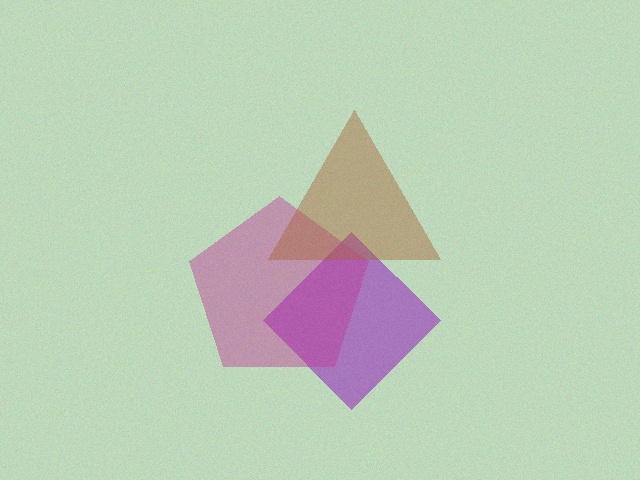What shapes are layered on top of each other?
The layered shapes are: a purple diamond, a magenta pentagon, a brown triangle.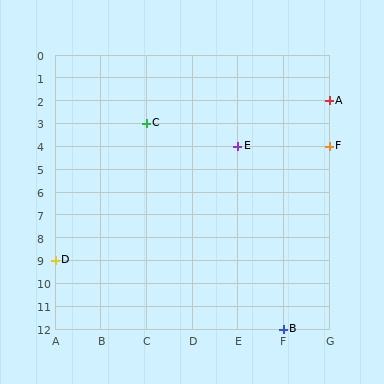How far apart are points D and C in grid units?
Points D and C are 2 columns and 6 rows apart (about 6.3 grid units diagonally).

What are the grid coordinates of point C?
Point C is at grid coordinates (C, 3).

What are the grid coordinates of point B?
Point B is at grid coordinates (F, 12).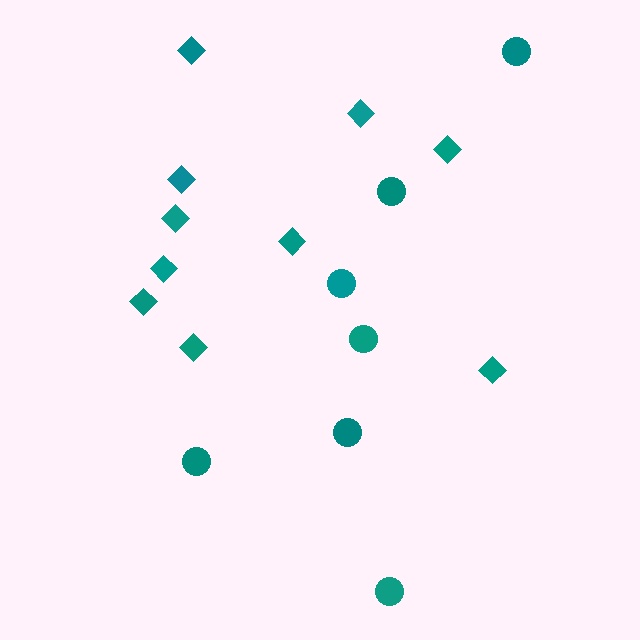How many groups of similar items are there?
There are 2 groups: one group of diamonds (10) and one group of circles (7).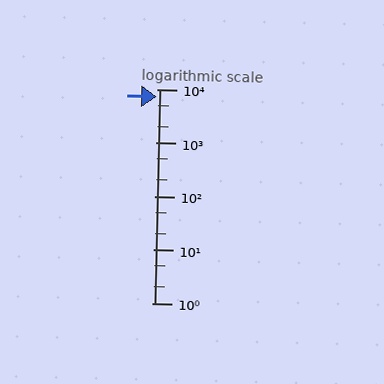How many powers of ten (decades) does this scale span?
The scale spans 4 decades, from 1 to 10000.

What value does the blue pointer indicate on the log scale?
The pointer indicates approximately 7300.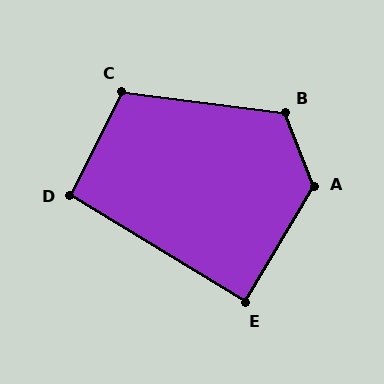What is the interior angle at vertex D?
Approximately 95 degrees (approximately right).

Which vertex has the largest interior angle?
A, at approximately 128 degrees.